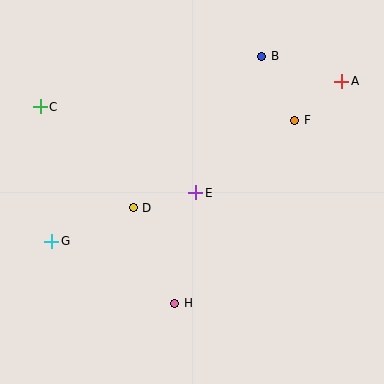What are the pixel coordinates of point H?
Point H is at (175, 303).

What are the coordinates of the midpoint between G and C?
The midpoint between G and C is at (46, 174).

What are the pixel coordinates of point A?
Point A is at (342, 81).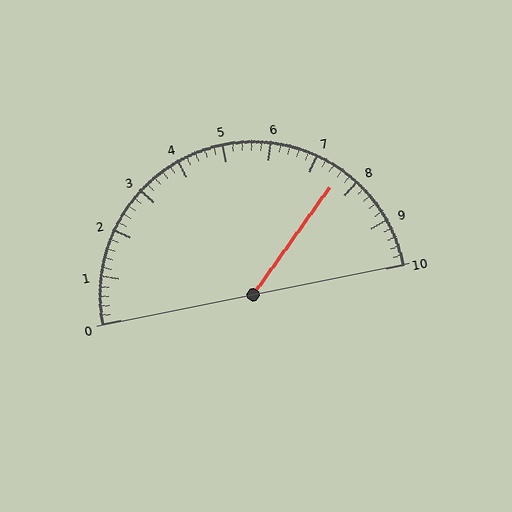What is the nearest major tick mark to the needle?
The nearest major tick mark is 8.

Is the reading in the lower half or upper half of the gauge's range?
The reading is in the upper half of the range (0 to 10).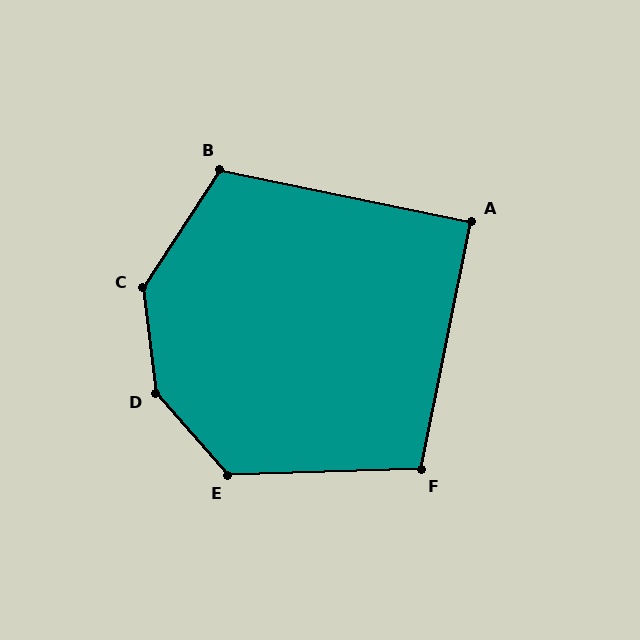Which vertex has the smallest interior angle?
A, at approximately 90 degrees.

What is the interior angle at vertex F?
Approximately 103 degrees (obtuse).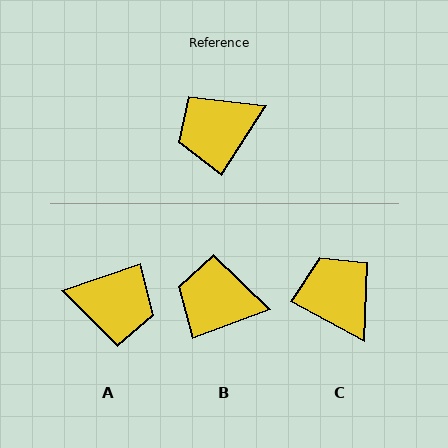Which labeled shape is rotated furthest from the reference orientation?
A, about 142 degrees away.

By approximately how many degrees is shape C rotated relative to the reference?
Approximately 85 degrees clockwise.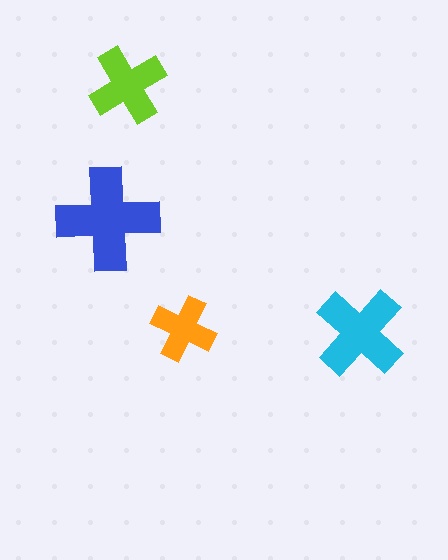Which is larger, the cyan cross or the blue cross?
The blue one.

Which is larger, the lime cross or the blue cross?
The blue one.